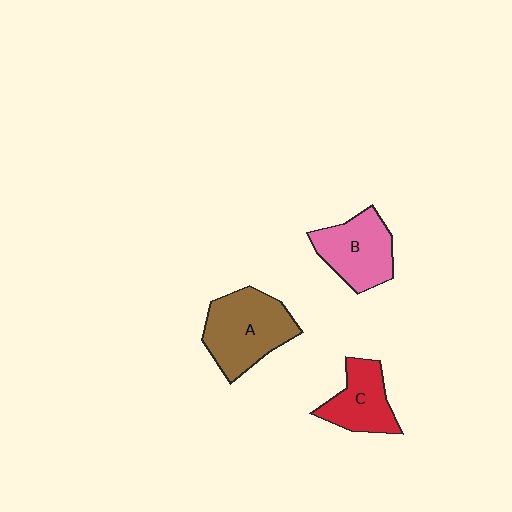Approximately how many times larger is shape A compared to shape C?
Approximately 1.5 times.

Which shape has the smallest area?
Shape C (red).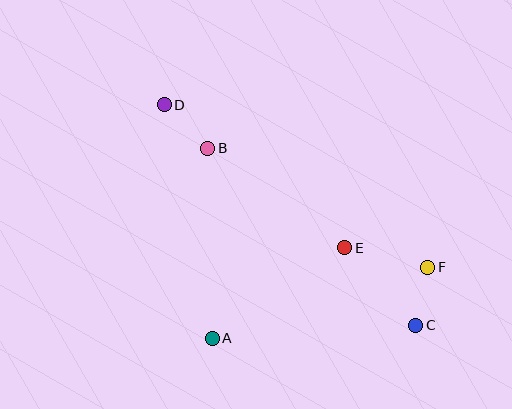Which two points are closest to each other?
Points C and F are closest to each other.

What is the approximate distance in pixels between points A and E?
The distance between A and E is approximately 160 pixels.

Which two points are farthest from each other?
Points C and D are farthest from each other.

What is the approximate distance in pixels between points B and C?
The distance between B and C is approximately 273 pixels.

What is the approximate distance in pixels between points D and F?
The distance between D and F is approximately 309 pixels.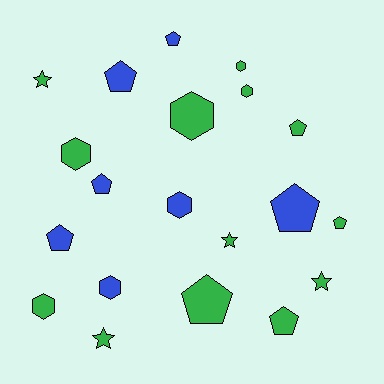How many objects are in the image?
There are 20 objects.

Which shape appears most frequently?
Pentagon, with 9 objects.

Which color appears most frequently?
Green, with 13 objects.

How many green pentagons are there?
There are 4 green pentagons.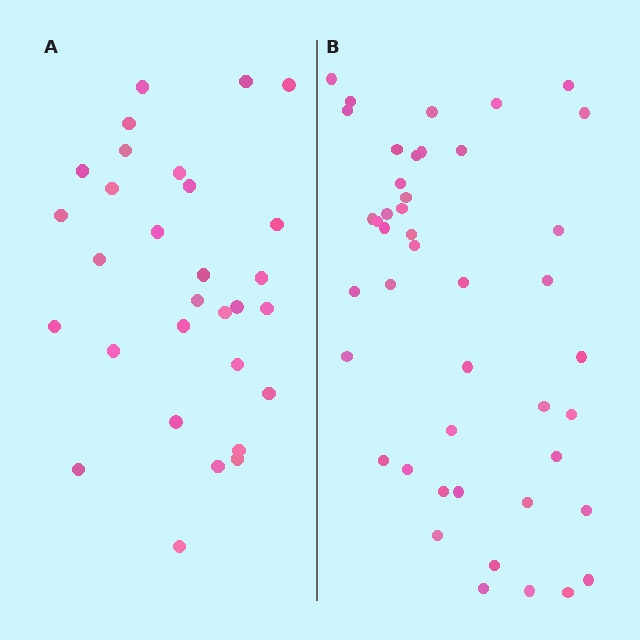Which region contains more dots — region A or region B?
Region B (the right region) has more dots.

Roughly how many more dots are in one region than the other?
Region B has approximately 15 more dots than region A.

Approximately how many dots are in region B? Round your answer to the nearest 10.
About 40 dots. (The exact count is 44, which rounds to 40.)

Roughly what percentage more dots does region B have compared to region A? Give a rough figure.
About 45% more.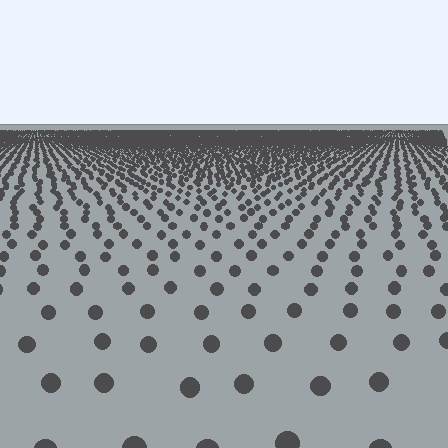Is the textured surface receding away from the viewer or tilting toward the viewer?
The surface is receding away from the viewer. Texture elements get smaller and denser toward the top.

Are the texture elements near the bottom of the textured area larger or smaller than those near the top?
Larger. Near the bottom, elements are closer to the viewer and appear at a bigger on-screen size.